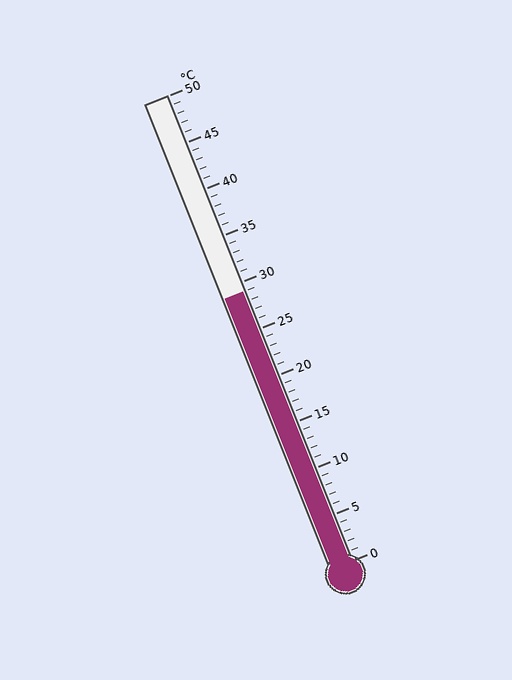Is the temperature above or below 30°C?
The temperature is below 30°C.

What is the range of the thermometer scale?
The thermometer scale ranges from 0°C to 50°C.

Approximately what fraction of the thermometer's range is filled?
The thermometer is filled to approximately 60% of its range.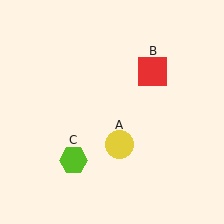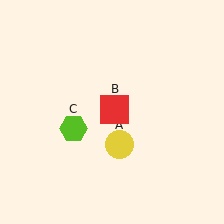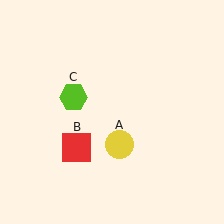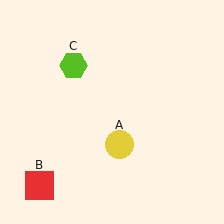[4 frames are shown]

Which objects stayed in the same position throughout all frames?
Yellow circle (object A) remained stationary.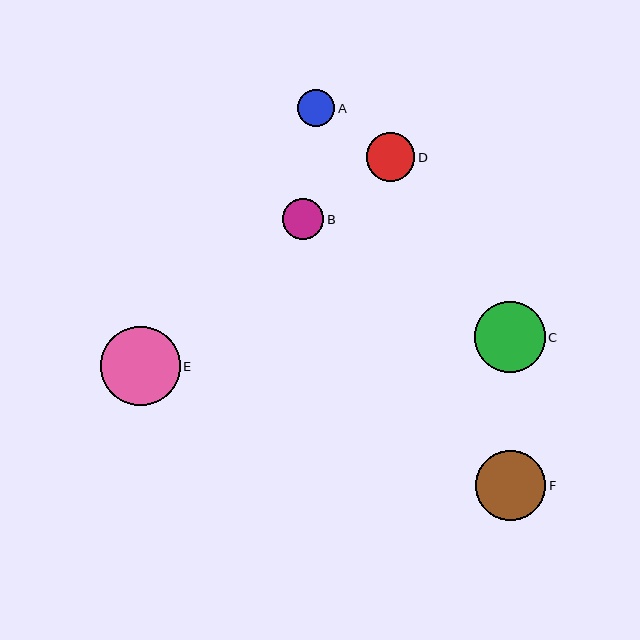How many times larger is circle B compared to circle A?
Circle B is approximately 1.1 times the size of circle A.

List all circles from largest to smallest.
From largest to smallest: E, C, F, D, B, A.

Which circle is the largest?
Circle E is the largest with a size of approximately 79 pixels.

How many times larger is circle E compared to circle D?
Circle E is approximately 1.6 times the size of circle D.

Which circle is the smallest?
Circle A is the smallest with a size of approximately 37 pixels.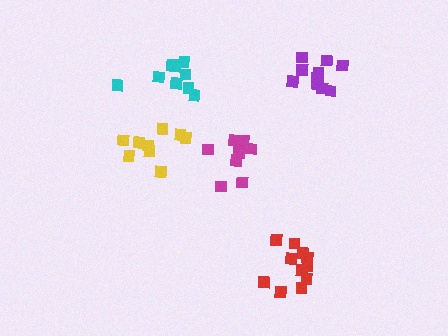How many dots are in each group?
Group 1: 9 dots, Group 2: 9 dots, Group 3: 11 dots, Group 4: 11 dots, Group 5: 9 dots (49 total).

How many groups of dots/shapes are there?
There are 5 groups.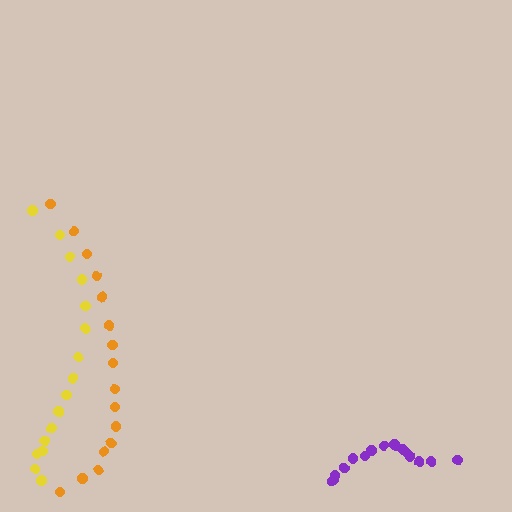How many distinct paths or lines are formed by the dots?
There are 3 distinct paths.